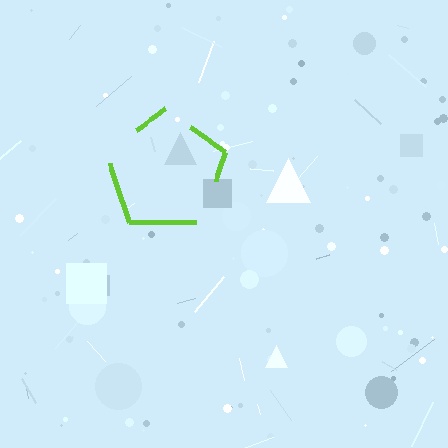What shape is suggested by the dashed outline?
The dashed outline suggests a pentagon.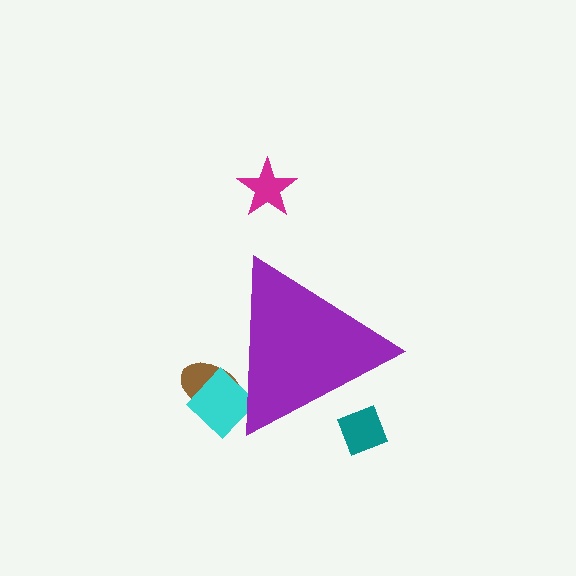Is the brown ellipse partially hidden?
Yes, the brown ellipse is partially hidden behind the purple triangle.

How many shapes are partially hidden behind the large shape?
3 shapes are partially hidden.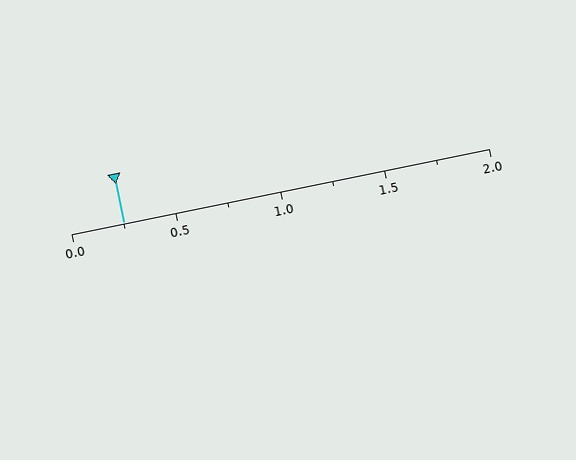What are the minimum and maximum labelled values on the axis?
The axis runs from 0.0 to 2.0.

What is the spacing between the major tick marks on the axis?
The major ticks are spaced 0.5 apart.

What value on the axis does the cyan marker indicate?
The marker indicates approximately 0.25.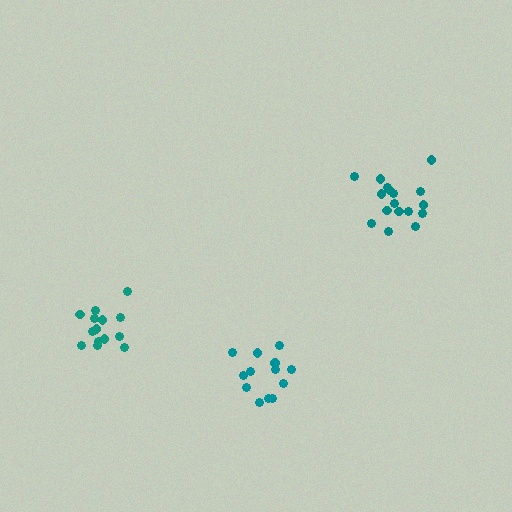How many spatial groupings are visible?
There are 3 spatial groupings.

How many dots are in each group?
Group 1: 17 dots, Group 2: 14 dots, Group 3: 13 dots (44 total).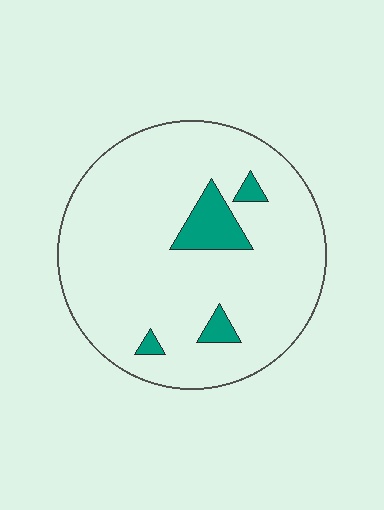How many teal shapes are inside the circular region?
4.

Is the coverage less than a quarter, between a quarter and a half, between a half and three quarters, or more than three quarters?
Less than a quarter.